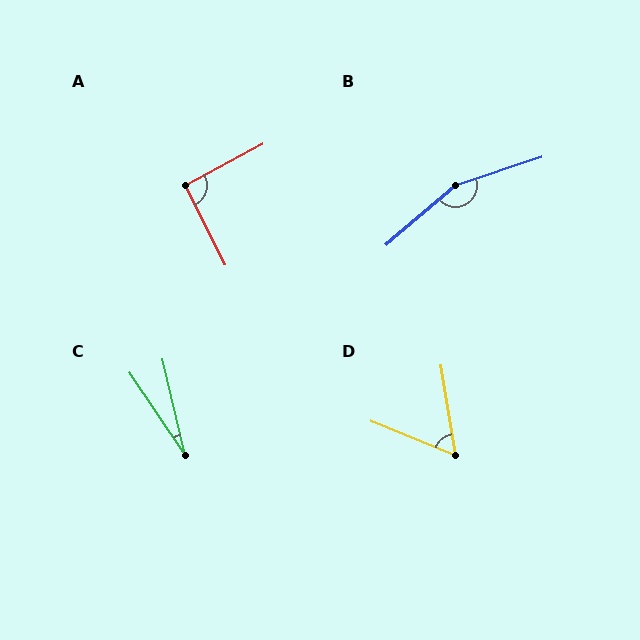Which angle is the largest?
B, at approximately 157 degrees.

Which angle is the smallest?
C, at approximately 21 degrees.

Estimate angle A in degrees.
Approximately 92 degrees.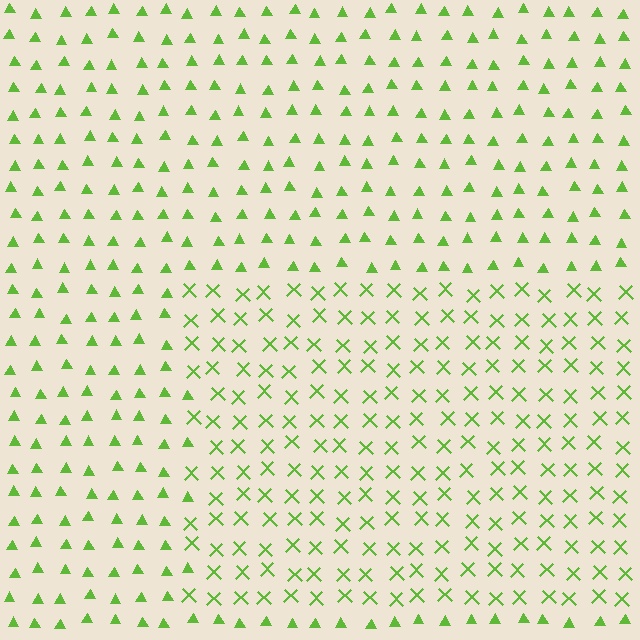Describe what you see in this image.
The image is filled with small lime elements arranged in a uniform grid. A rectangle-shaped region contains X marks, while the surrounding area contains triangles. The boundary is defined purely by the change in element shape.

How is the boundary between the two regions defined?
The boundary is defined by a change in element shape: X marks inside vs. triangles outside. All elements share the same color and spacing.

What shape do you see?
I see a rectangle.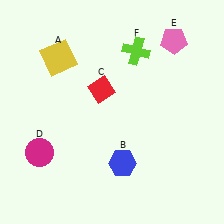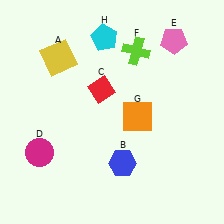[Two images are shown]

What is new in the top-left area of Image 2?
A cyan pentagon (H) was added in the top-left area of Image 2.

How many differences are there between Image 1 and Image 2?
There are 2 differences between the two images.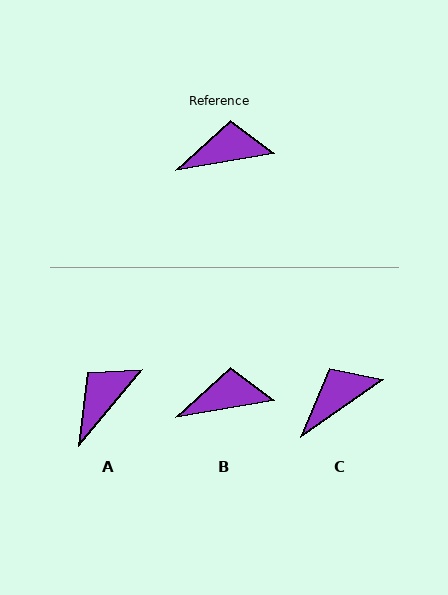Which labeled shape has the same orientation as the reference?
B.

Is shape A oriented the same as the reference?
No, it is off by about 41 degrees.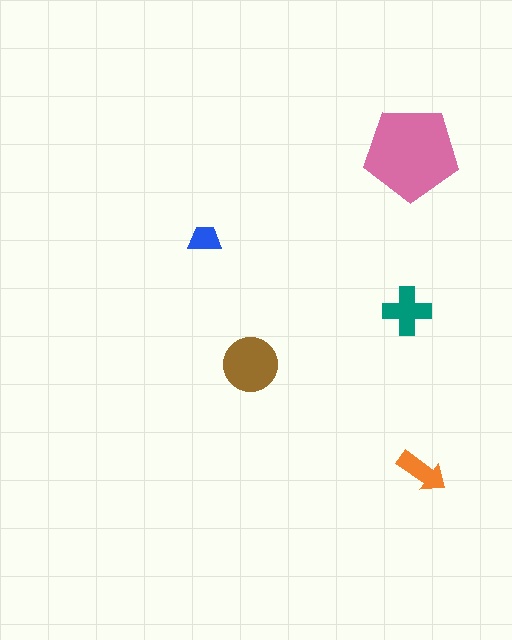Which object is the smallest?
The blue trapezoid.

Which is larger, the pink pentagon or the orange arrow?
The pink pentagon.